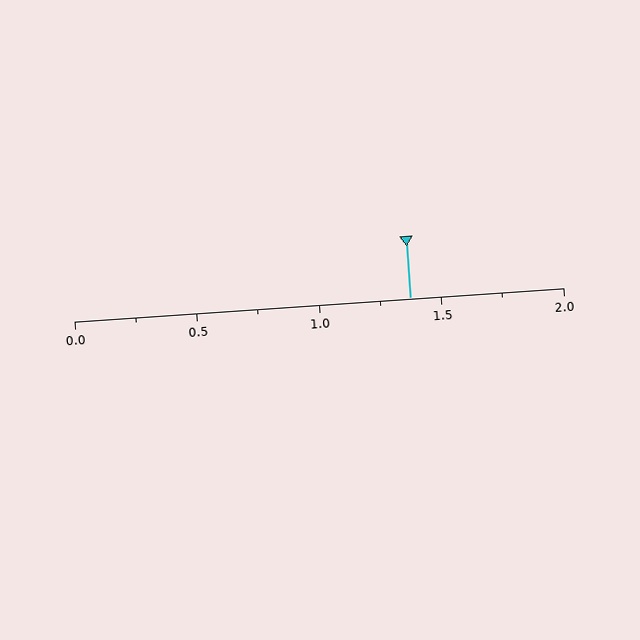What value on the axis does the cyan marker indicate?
The marker indicates approximately 1.38.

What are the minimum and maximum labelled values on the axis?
The axis runs from 0.0 to 2.0.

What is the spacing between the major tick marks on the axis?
The major ticks are spaced 0.5 apart.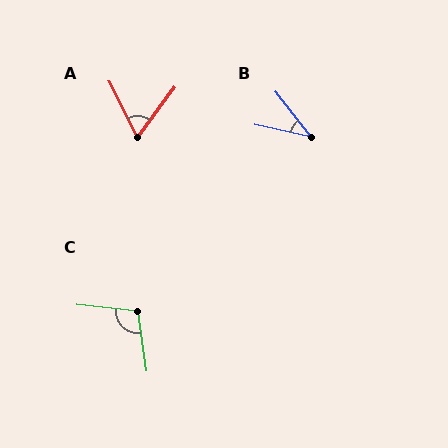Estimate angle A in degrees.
Approximately 63 degrees.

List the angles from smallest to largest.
B (40°), A (63°), C (104°).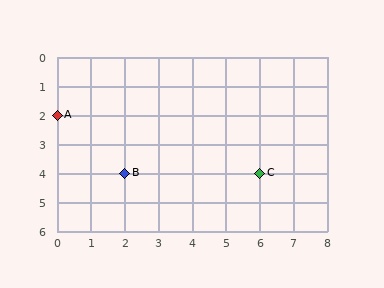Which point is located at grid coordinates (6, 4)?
Point C is at (6, 4).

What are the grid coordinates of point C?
Point C is at grid coordinates (6, 4).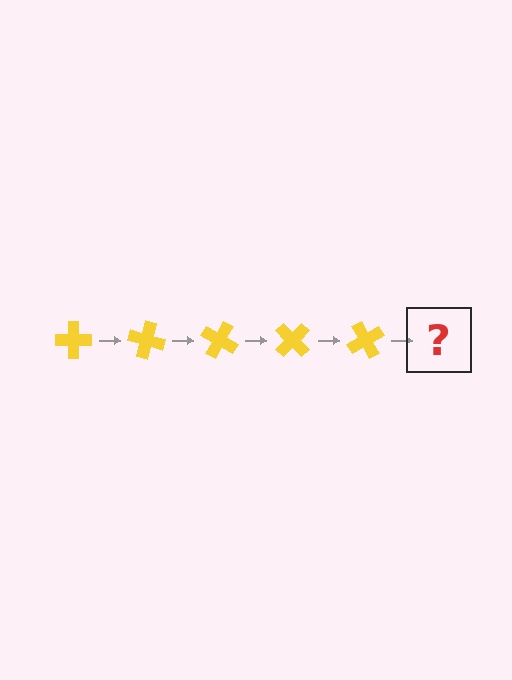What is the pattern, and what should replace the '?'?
The pattern is that the cross rotates 15 degrees each step. The '?' should be a yellow cross rotated 75 degrees.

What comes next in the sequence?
The next element should be a yellow cross rotated 75 degrees.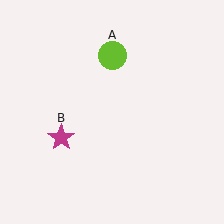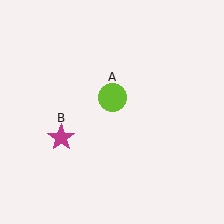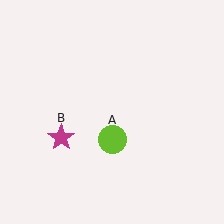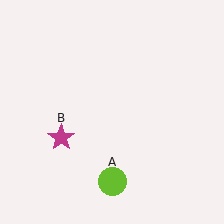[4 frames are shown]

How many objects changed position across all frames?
1 object changed position: lime circle (object A).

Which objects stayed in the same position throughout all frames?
Magenta star (object B) remained stationary.